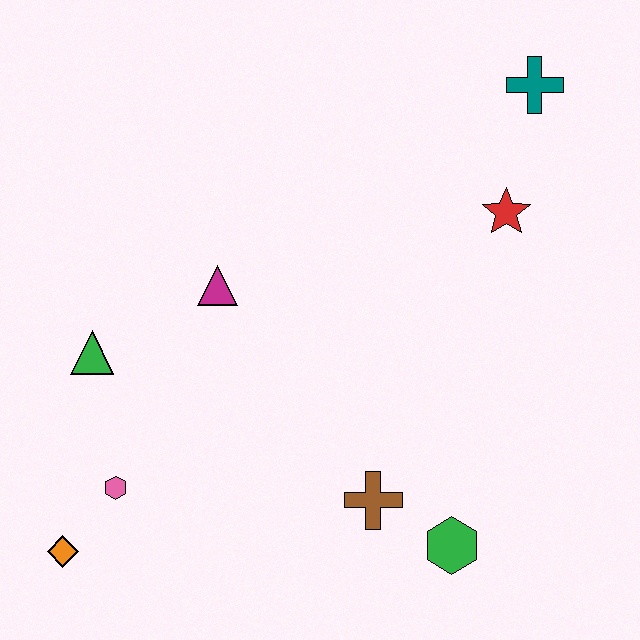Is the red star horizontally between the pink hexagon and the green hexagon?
No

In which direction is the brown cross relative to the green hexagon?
The brown cross is to the left of the green hexagon.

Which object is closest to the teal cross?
The red star is closest to the teal cross.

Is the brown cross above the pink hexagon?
No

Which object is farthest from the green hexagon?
The teal cross is farthest from the green hexagon.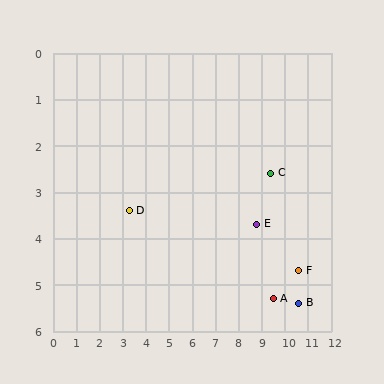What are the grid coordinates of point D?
Point D is at approximately (3.3, 3.4).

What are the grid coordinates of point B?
Point B is at approximately (10.6, 5.4).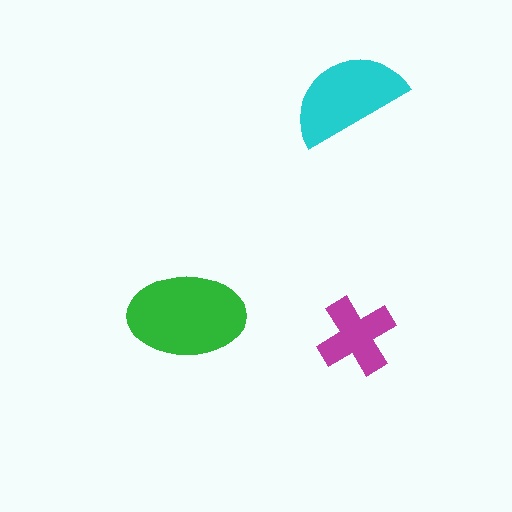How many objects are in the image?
There are 3 objects in the image.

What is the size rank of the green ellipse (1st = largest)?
1st.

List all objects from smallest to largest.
The magenta cross, the cyan semicircle, the green ellipse.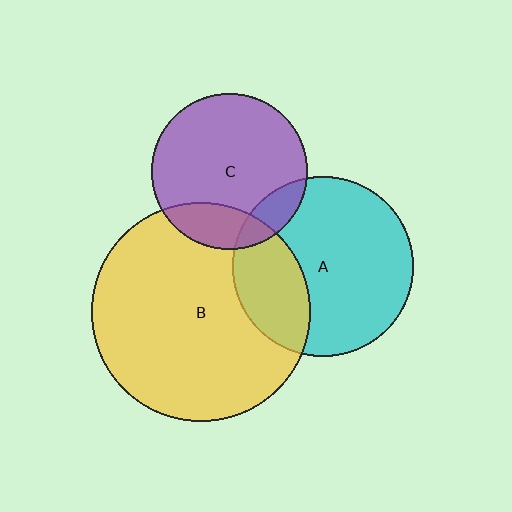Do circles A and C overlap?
Yes.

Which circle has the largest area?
Circle B (yellow).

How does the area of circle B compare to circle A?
Approximately 1.5 times.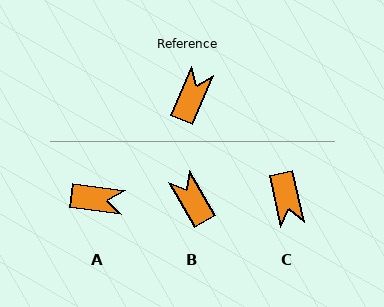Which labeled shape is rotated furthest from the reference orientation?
C, about 144 degrees away.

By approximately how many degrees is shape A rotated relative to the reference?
Approximately 75 degrees clockwise.